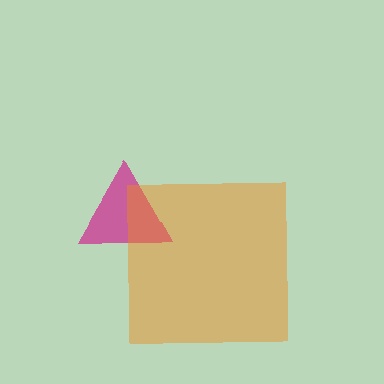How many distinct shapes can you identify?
There are 2 distinct shapes: a magenta triangle, an orange square.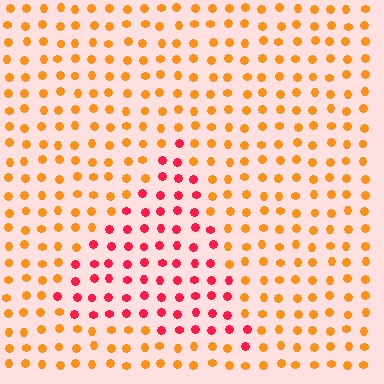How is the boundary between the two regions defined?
The boundary is defined purely by a slight shift in hue (about 44 degrees). Spacing, size, and orientation are identical on both sides.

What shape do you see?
I see a triangle.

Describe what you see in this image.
The image is filled with small orange elements in a uniform arrangement. A triangle-shaped region is visible where the elements are tinted to a slightly different hue, forming a subtle color boundary.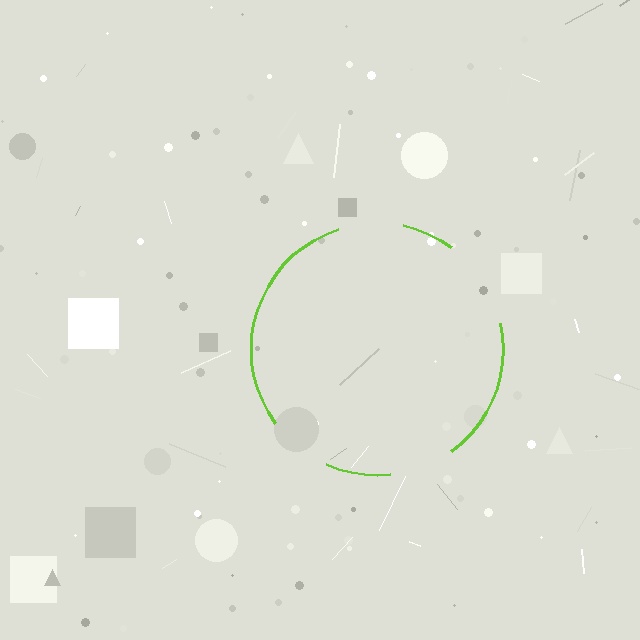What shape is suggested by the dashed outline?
The dashed outline suggests a circle.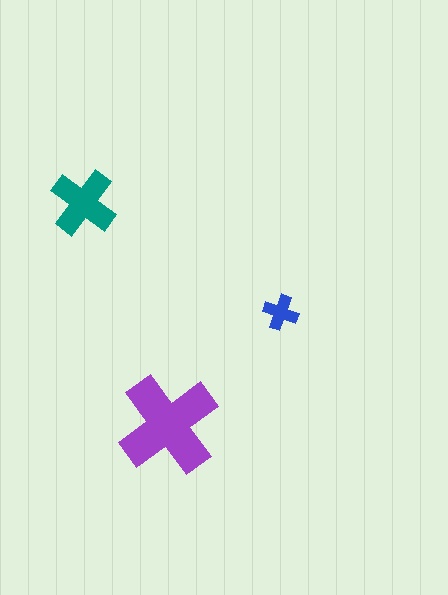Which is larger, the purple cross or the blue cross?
The purple one.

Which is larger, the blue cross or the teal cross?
The teal one.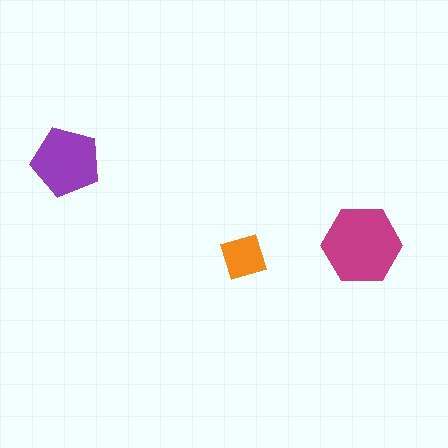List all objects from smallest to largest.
The orange diamond, the purple pentagon, the magenta hexagon.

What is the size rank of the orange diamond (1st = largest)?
3rd.